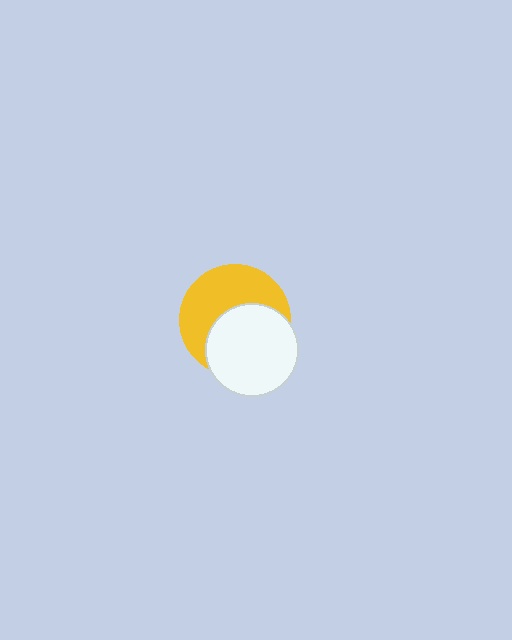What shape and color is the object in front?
The object in front is a white circle.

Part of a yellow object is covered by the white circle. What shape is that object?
It is a circle.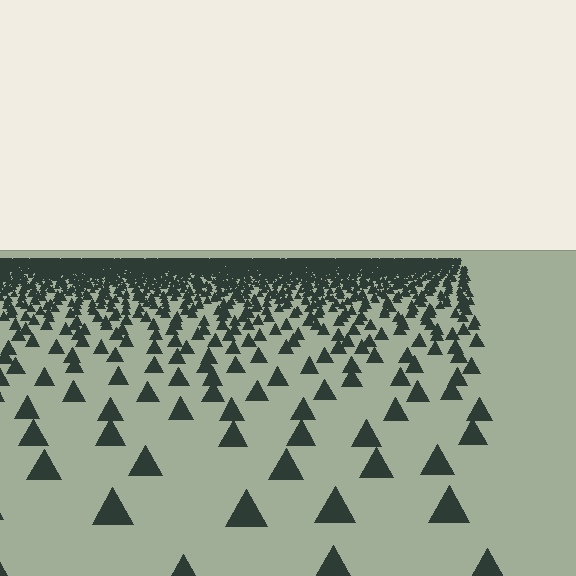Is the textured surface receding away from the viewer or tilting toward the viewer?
The surface is receding away from the viewer. Texture elements get smaller and denser toward the top.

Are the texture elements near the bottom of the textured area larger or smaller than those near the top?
Larger. Near the bottom, elements are closer to the viewer and appear at a bigger on-screen size.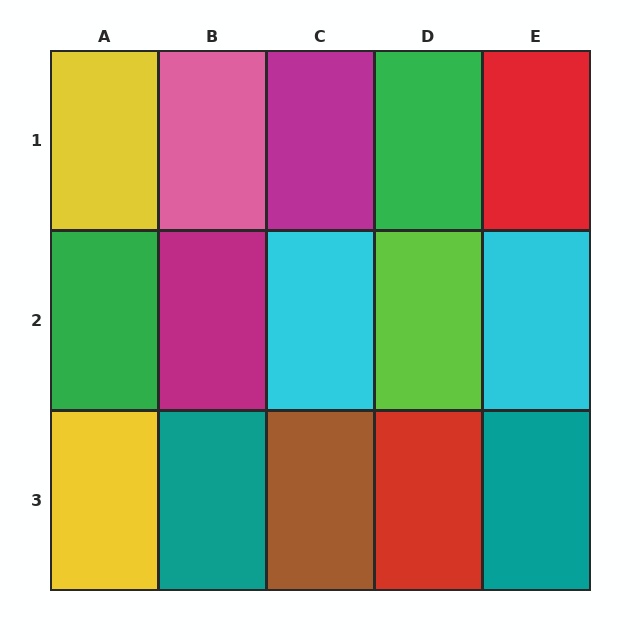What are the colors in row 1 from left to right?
Yellow, pink, magenta, green, red.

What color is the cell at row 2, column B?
Magenta.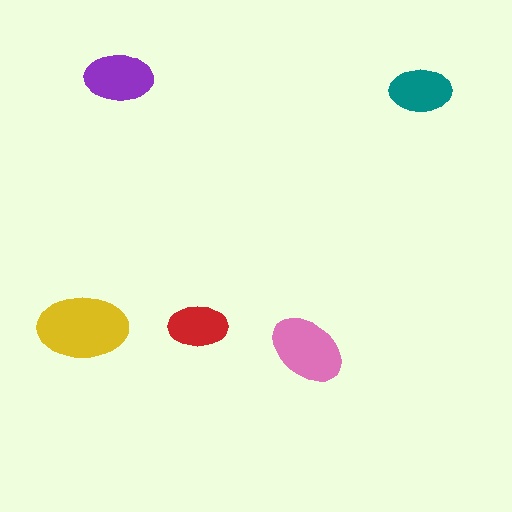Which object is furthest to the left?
The yellow ellipse is leftmost.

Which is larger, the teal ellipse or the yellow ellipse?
The yellow one.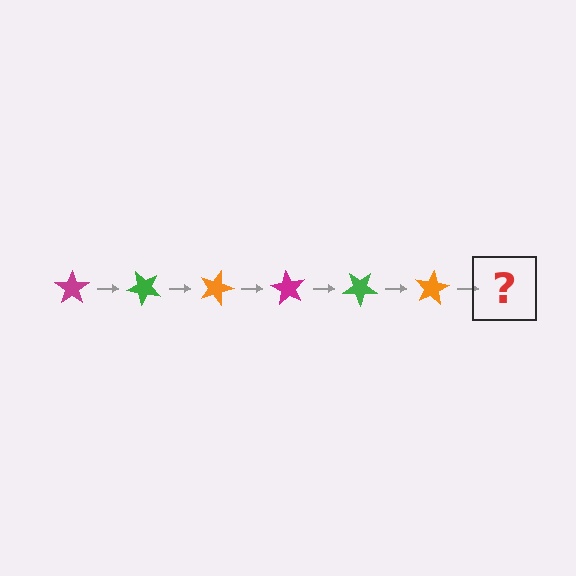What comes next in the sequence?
The next element should be a magenta star, rotated 270 degrees from the start.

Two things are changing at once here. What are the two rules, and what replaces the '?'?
The two rules are that it rotates 45 degrees each step and the color cycles through magenta, green, and orange. The '?' should be a magenta star, rotated 270 degrees from the start.